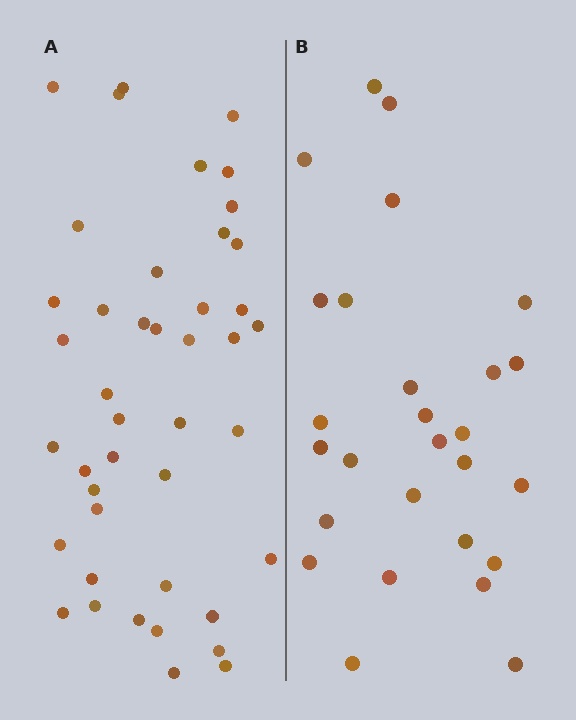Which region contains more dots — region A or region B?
Region A (the left region) has more dots.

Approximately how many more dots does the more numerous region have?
Region A has approximately 15 more dots than region B.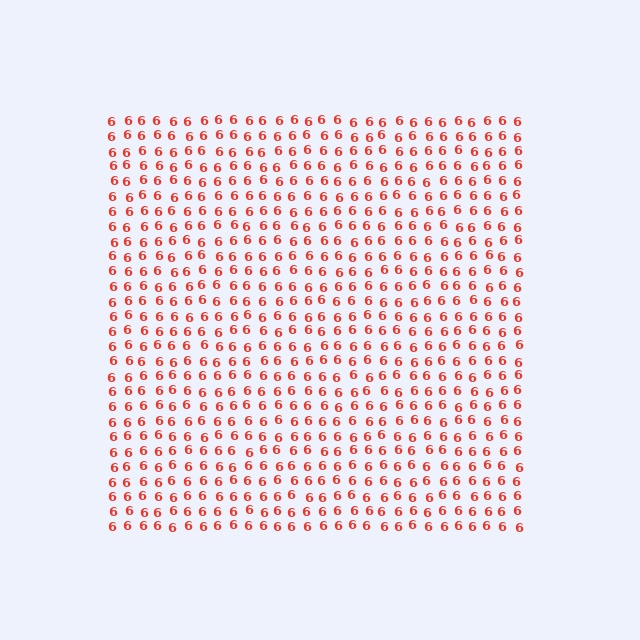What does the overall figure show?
The overall figure shows a square.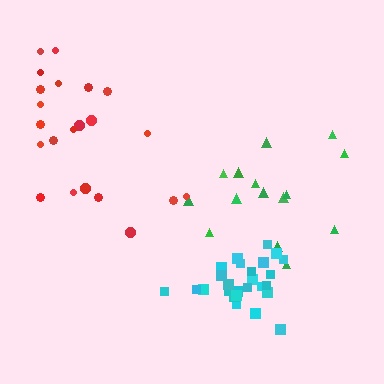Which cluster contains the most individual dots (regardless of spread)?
Cyan (26).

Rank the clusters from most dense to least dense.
cyan, green, red.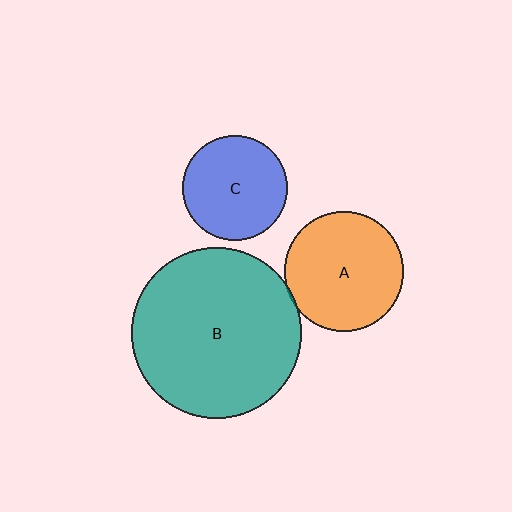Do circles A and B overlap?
Yes.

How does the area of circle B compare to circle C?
Approximately 2.7 times.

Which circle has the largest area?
Circle B (teal).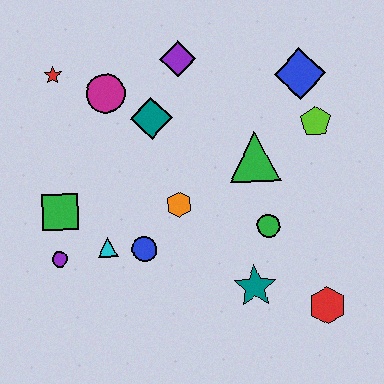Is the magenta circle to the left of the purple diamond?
Yes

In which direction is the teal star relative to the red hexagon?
The teal star is to the left of the red hexagon.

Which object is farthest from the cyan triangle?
The blue diamond is farthest from the cyan triangle.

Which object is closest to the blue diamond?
The lime pentagon is closest to the blue diamond.